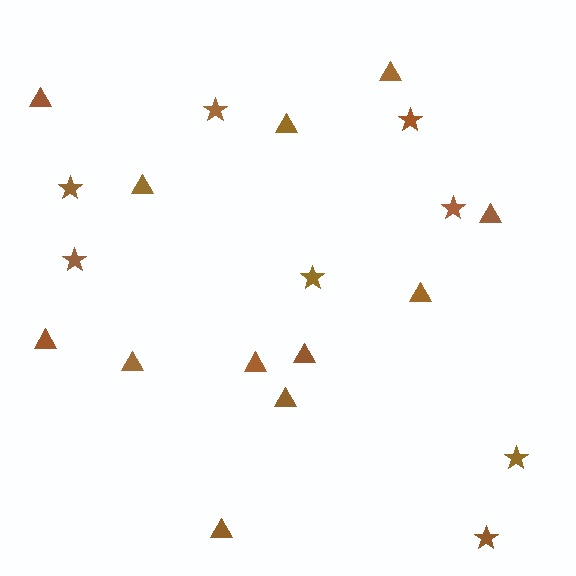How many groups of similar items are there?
There are 2 groups: one group of stars (8) and one group of triangles (12).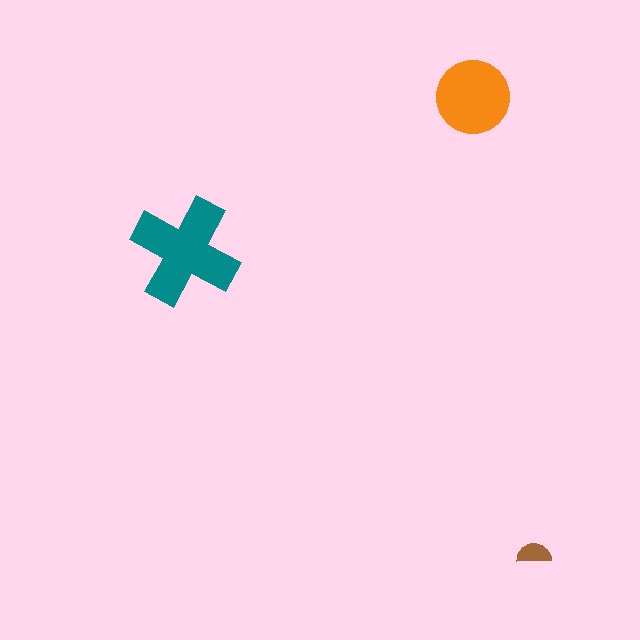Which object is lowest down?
The brown semicircle is bottommost.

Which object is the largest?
The teal cross.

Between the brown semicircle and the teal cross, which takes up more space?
The teal cross.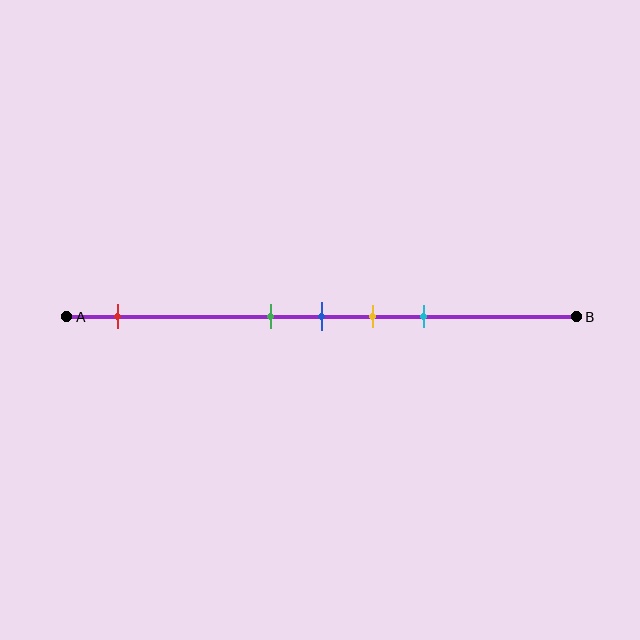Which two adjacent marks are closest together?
The green and blue marks are the closest adjacent pair.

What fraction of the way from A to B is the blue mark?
The blue mark is approximately 50% (0.5) of the way from A to B.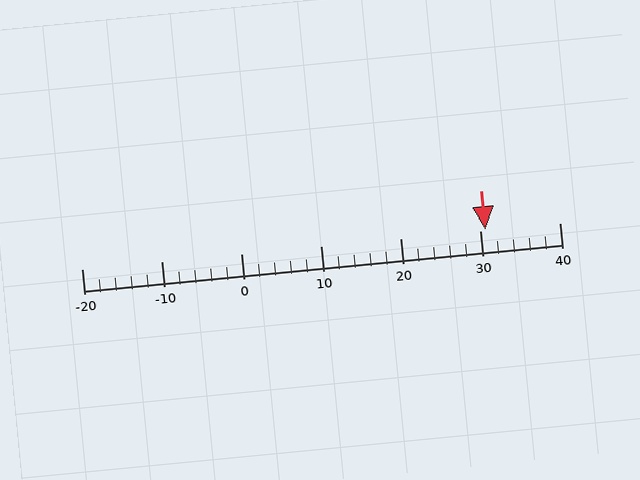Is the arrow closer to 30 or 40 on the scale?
The arrow is closer to 30.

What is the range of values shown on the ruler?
The ruler shows values from -20 to 40.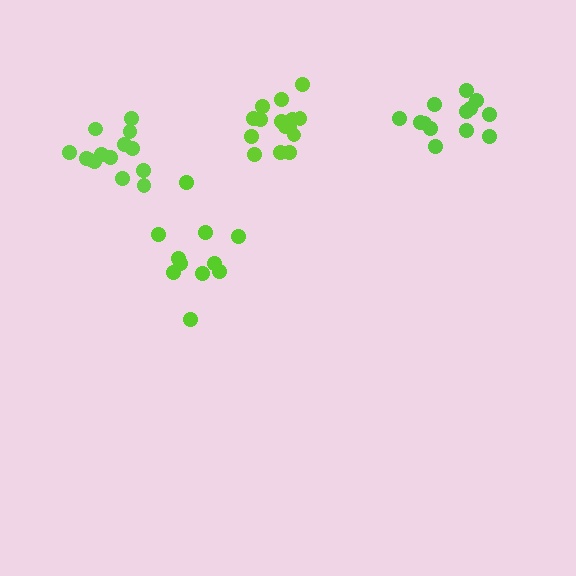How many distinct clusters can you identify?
There are 4 distinct clusters.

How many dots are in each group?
Group 1: 14 dots, Group 2: 15 dots, Group 3: 13 dots, Group 4: 11 dots (53 total).